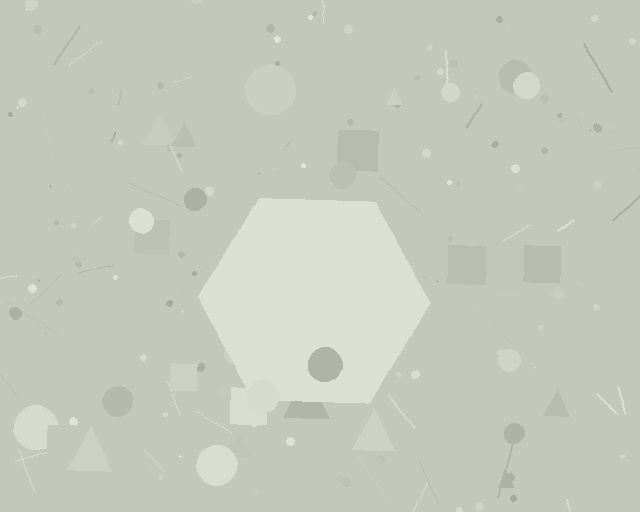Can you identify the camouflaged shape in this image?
The camouflaged shape is a hexagon.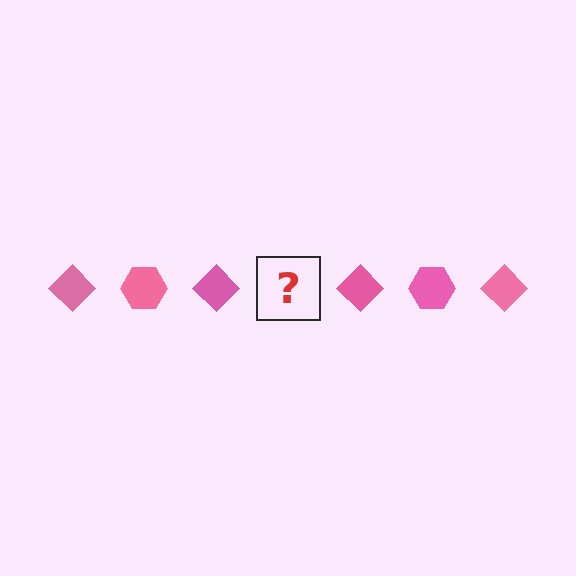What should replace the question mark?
The question mark should be replaced with a pink hexagon.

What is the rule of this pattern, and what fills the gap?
The rule is that the pattern cycles through diamond, hexagon shapes in pink. The gap should be filled with a pink hexagon.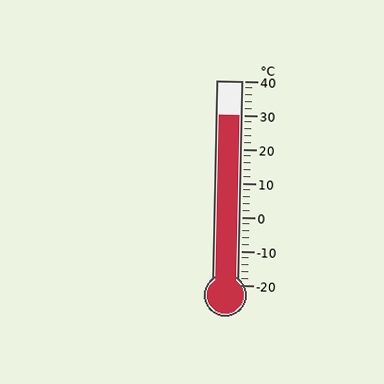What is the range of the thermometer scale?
The thermometer scale ranges from -20°C to 40°C.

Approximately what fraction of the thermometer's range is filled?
The thermometer is filled to approximately 85% of its range.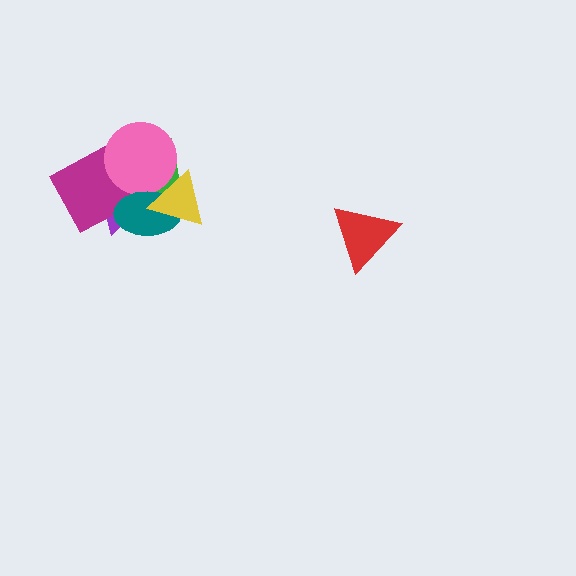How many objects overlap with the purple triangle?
5 objects overlap with the purple triangle.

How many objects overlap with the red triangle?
0 objects overlap with the red triangle.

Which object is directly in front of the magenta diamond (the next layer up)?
The pink circle is directly in front of the magenta diamond.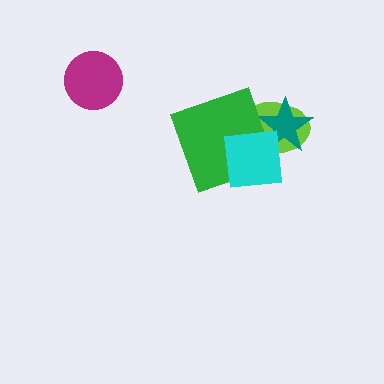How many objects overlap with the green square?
3 objects overlap with the green square.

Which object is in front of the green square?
The cyan square is in front of the green square.